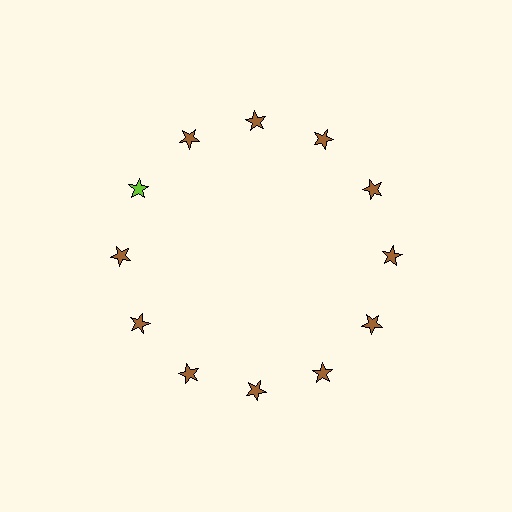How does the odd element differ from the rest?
It has a different color: lime instead of brown.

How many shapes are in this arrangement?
There are 12 shapes arranged in a ring pattern.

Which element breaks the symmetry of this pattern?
The lime star at roughly the 10 o'clock position breaks the symmetry. All other shapes are brown stars.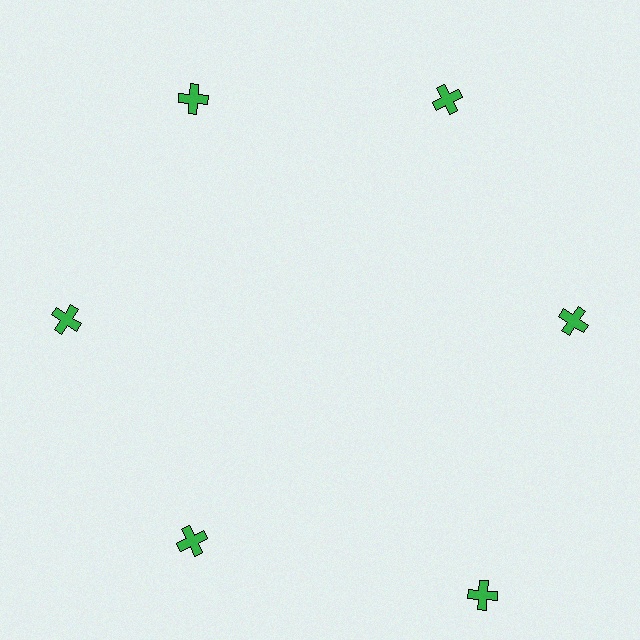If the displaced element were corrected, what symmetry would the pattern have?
It would have 6-fold rotational symmetry — the pattern would map onto itself every 60 degrees.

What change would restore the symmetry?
The symmetry would be restored by moving it inward, back onto the ring so that all 6 crosses sit at equal angles and equal distance from the center.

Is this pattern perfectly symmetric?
No. The 6 green crosses are arranged in a ring, but one element near the 5 o'clock position is pushed outward from the center, breaking the 6-fold rotational symmetry.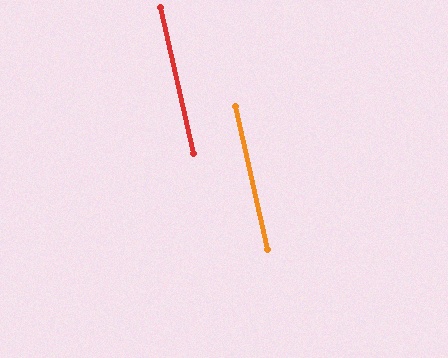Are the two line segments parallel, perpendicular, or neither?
Parallel — their directions differ by only 0.0°.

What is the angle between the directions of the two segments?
Approximately 0 degrees.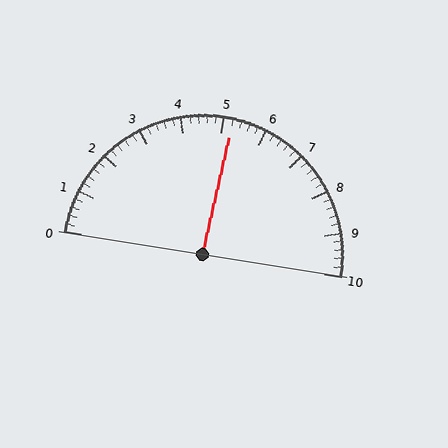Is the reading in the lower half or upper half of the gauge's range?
The reading is in the upper half of the range (0 to 10).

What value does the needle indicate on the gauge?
The needle indicates approximately 5.2.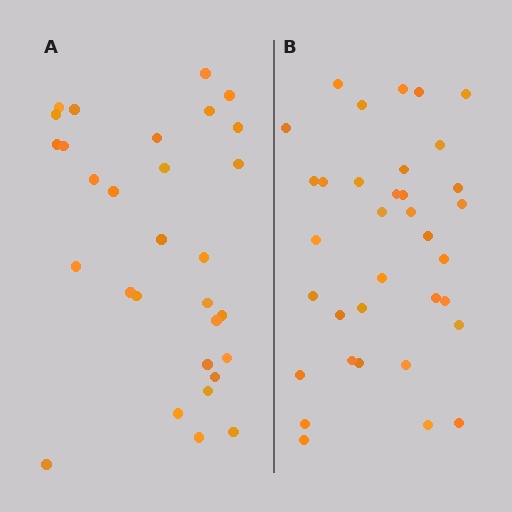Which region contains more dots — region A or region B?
Region B (the right region) has more dots.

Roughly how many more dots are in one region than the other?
Region B has about 5 more dots than region A.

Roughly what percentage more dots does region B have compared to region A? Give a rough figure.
About 15% more.